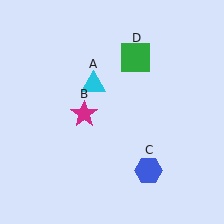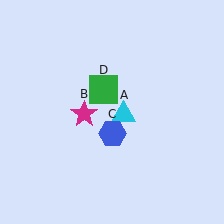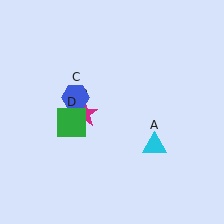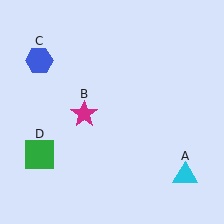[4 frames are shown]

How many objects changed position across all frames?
3 objects changed position: cyan triangle (object A), blue hexagon (object C), green square (object D).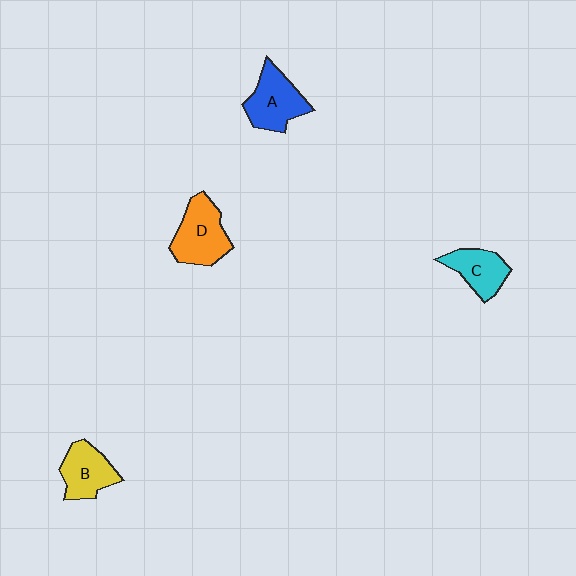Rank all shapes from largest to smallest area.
From largest to smallest: D (orange), A (blue), B (yellow), C (cyan).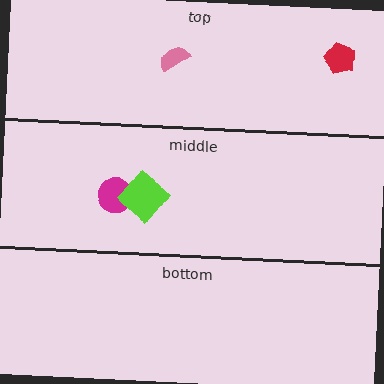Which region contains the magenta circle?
The middle region.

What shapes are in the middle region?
The magenta circle, the lime diamond.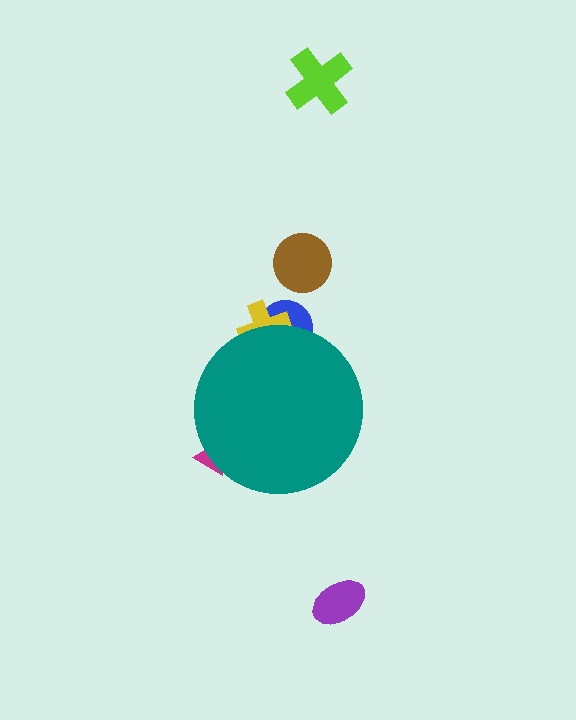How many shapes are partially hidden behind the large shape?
3 shapes are partially hidden.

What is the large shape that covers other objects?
A teal circle.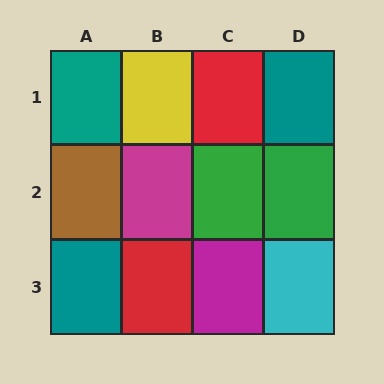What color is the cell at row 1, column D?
Teal.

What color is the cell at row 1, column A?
Teal.